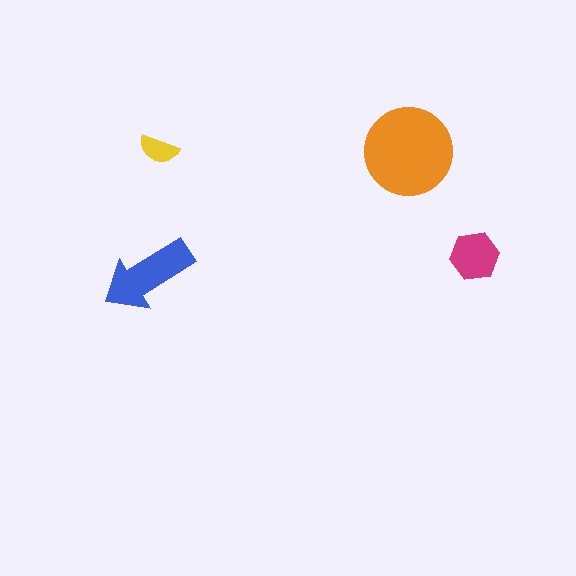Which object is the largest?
The orange circle.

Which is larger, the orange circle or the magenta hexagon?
The orange circle.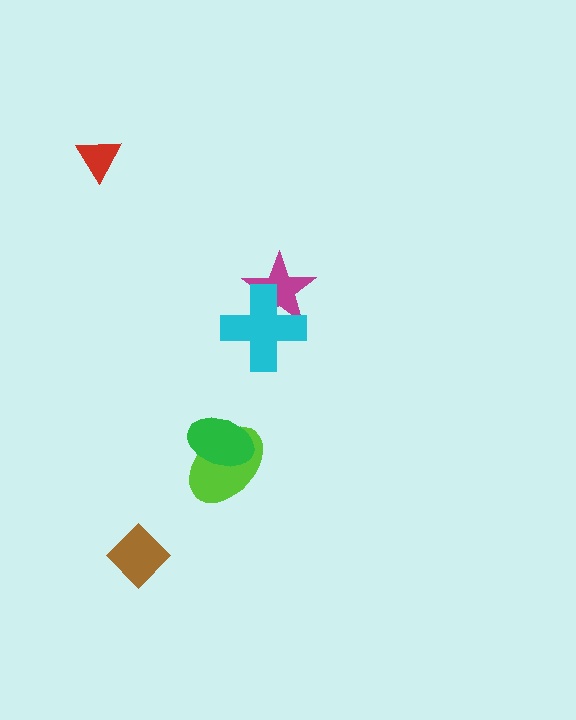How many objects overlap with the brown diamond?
0 objects overlap with the brown diamond.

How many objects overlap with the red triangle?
0 objects overlap with the red triangle.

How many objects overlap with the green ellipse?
1 object overlaps with the green ellipse.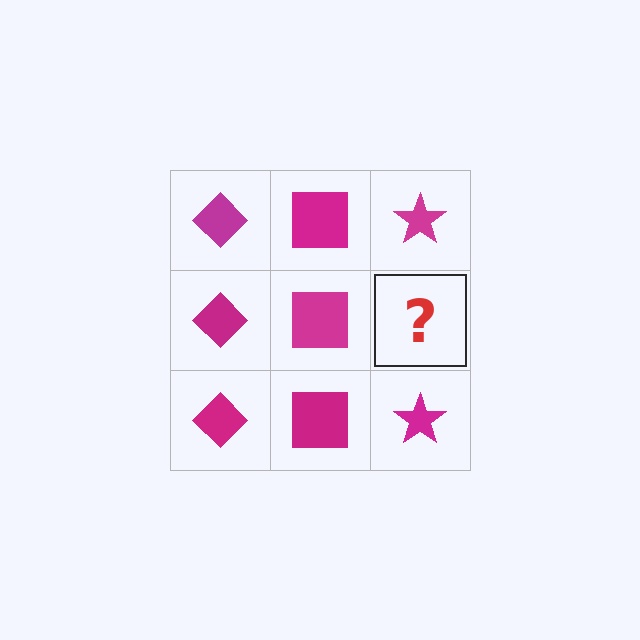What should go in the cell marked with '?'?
The missing cell should contain a magenta star.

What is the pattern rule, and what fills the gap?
The rule is that each column has a consistent shape. The gap should be filled with a magenta star.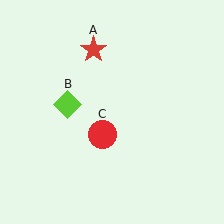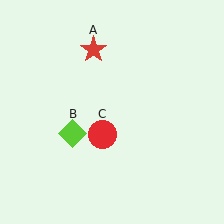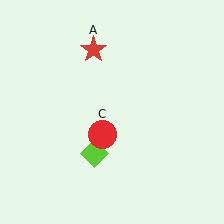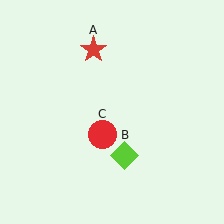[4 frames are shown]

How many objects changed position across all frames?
1 object changed position: lime diamond (object B).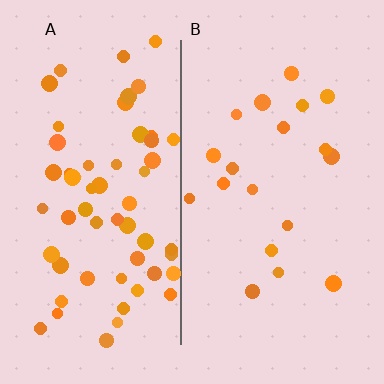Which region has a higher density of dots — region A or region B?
A (the left).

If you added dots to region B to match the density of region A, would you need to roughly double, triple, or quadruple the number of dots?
Approximately triple.